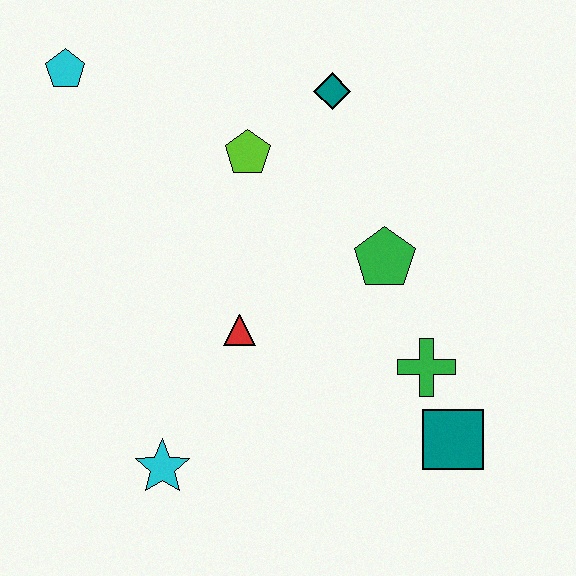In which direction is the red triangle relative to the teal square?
The red triangle is to the left of the teal square.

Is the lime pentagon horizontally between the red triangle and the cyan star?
No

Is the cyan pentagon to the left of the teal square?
Yes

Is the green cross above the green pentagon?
No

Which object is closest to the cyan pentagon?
The lime pentagon is closest to the cyan pentagon.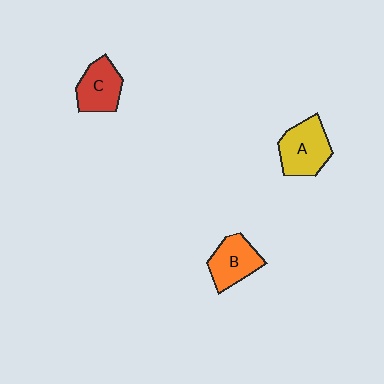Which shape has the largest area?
Shape A (yellow).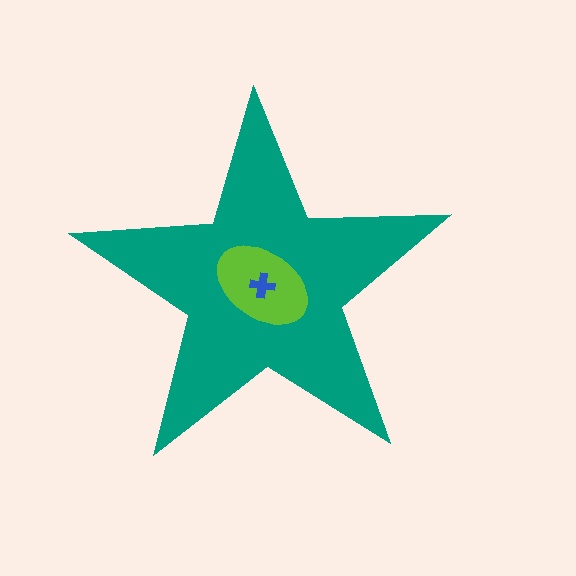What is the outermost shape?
The teal star.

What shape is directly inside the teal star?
The lime ellipse.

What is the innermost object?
The blue cross.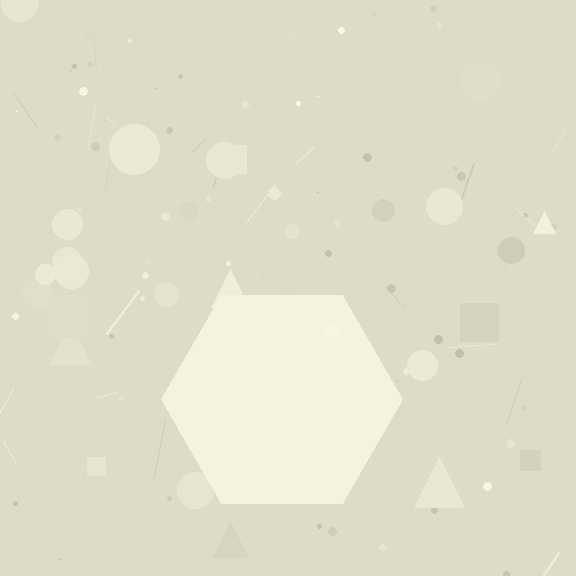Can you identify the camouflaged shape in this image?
The camouflaged shape is a hexagon.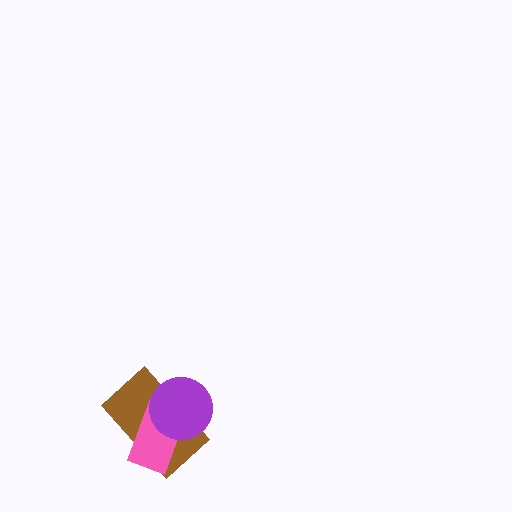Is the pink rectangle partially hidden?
Yes, it is partially covered by another shape.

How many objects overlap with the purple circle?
2 objects overlap with the purple circle.